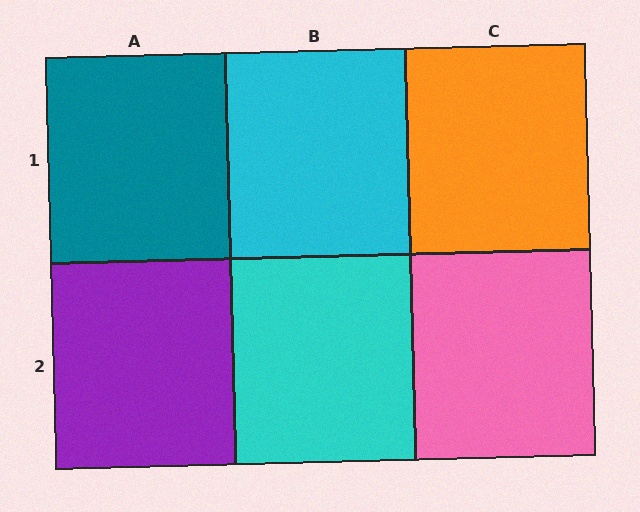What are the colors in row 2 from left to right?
Purple, cyan, pink.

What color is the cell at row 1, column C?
Orange.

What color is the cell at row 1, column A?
Teal.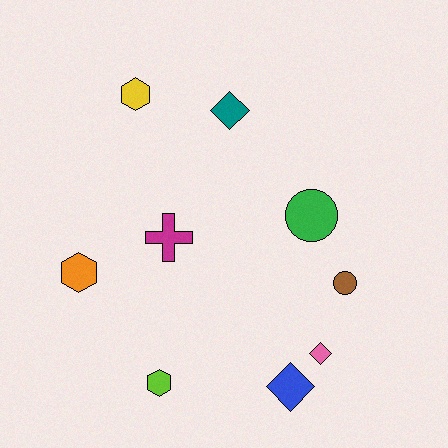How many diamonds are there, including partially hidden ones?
There are 3 diamonds.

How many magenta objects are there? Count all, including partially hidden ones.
There is 1 magenta object.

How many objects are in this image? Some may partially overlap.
There are 9 objects.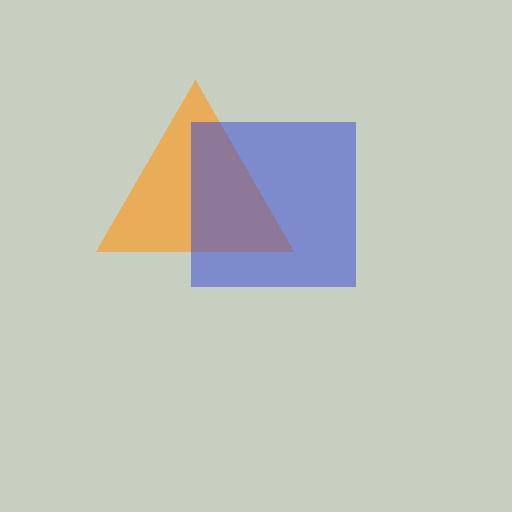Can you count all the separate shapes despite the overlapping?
Yes, there are 2 separate shapes.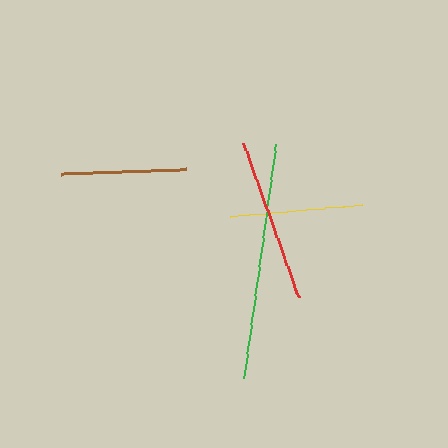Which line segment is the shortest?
The brown line is the shortest at approximately 125 pixels.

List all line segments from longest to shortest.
From longest to shortest: green, red, yellow, brown.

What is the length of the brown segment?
The brown segment is approximately 125 pixels long.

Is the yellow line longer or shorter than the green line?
The green line is longer than the yellow line.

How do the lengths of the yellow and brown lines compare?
The yellow and brown lines are approximately the same length.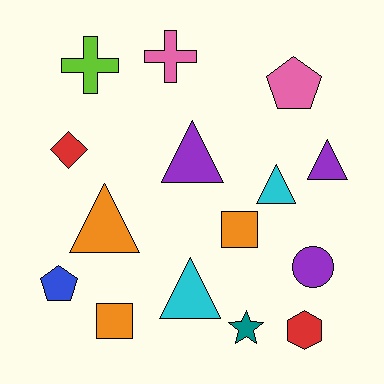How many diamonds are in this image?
There is 1 diamond.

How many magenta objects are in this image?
There are no magenta objects.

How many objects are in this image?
There are 15 objects.